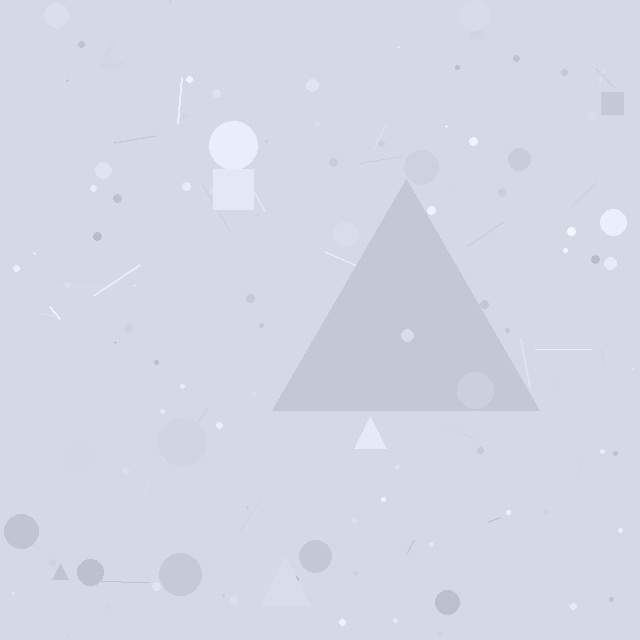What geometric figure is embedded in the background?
A triangle is embedded in the background.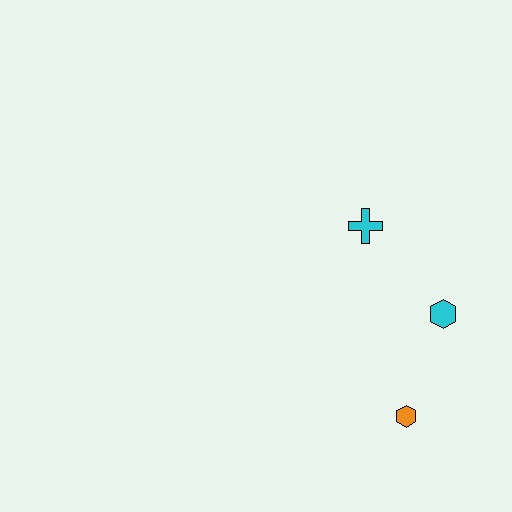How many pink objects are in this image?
There are no pink objects.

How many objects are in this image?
There are 3 objects.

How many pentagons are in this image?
There are no pentagons.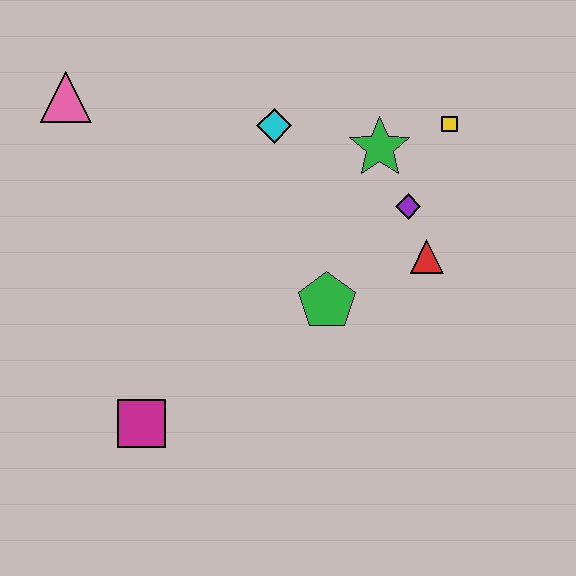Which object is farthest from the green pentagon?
The pink triangle is farthest from the green pentagon.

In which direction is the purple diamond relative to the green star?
The purple diamond is below the green star.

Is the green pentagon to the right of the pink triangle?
Yes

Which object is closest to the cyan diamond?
The green star is closest to the cyan diamond.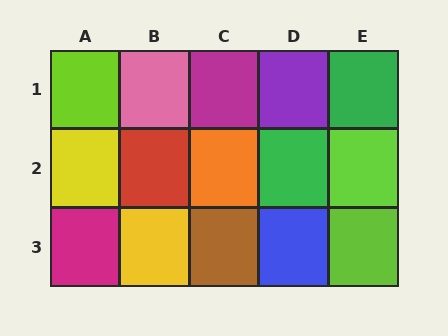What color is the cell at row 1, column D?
Purple.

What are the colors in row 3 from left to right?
Magenta, yellow, brown, blue, lime.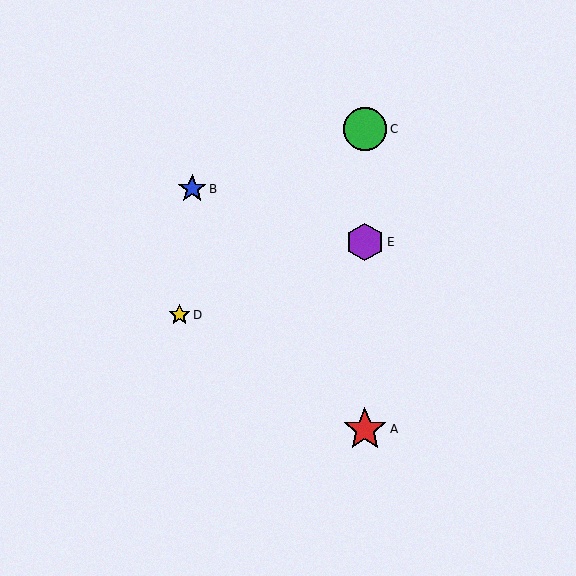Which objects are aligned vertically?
Objects A, C, E are aligned vertically.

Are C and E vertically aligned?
Yes, both are at x≈365.